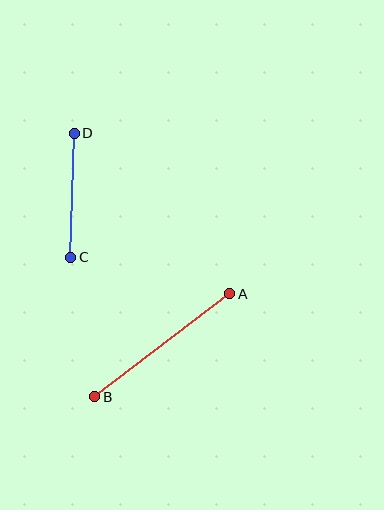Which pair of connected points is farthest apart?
Points A and B are farthest apart.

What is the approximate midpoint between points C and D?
The midpoint is at approximately (73, 195) pixels.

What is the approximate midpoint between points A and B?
The midpoint is at approximately (162, 345) pixels.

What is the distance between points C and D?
The distance is approximately 124 pixels.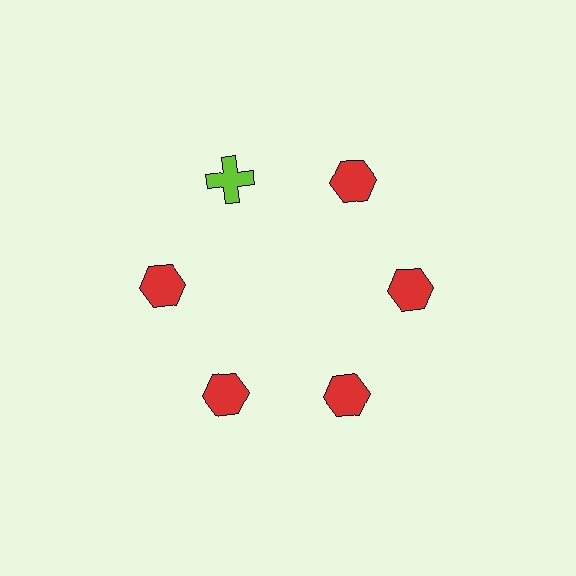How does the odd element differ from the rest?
It differs in both color (lime instead of red) and shape (cross instead of hexagon).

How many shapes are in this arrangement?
There are 6 shapes arranged in a ring pattern.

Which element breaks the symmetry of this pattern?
The lime cross at roughly the 11 o'clock position breaks the symmetry. All other shapes are red hexagons.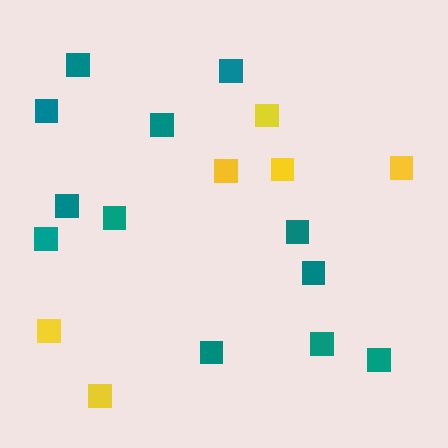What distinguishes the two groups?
There are 2 groups: one group of yellow squares (6) and one group of teal squares (12).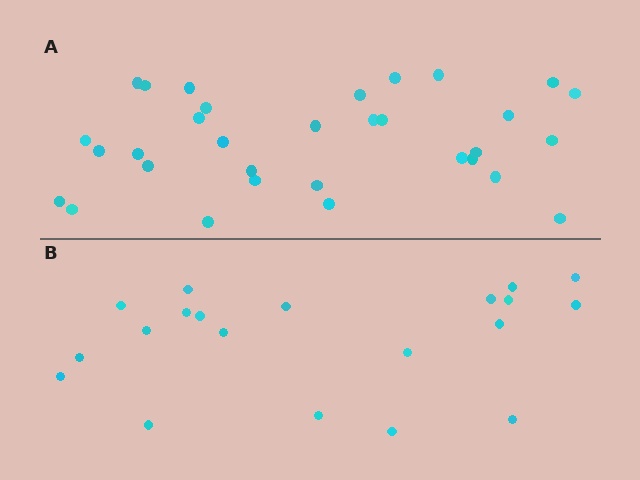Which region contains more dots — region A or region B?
Region A (the top region) has more dots.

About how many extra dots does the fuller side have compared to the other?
Region A has roughly 12 or so more dots than region B.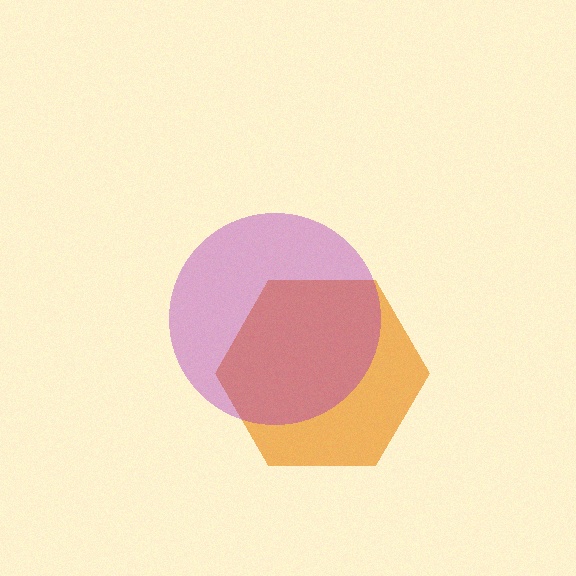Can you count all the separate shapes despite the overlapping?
Yes, there are 2 separate shapes.